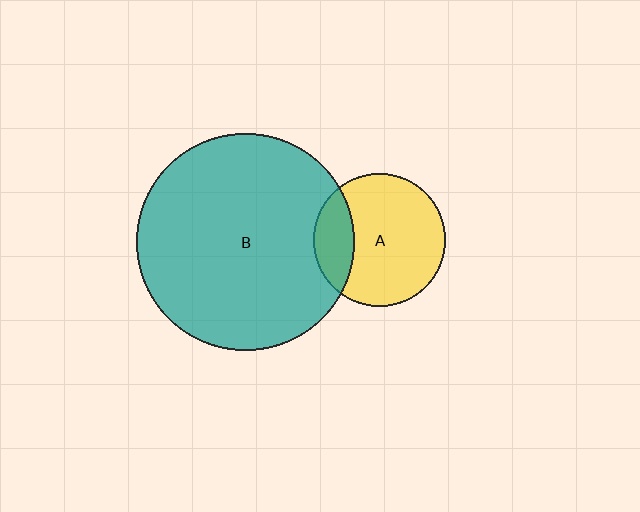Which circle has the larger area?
Circle B (teal).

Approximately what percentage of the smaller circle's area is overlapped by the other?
Approximately 20%.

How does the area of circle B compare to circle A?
Approximately 2.7 times.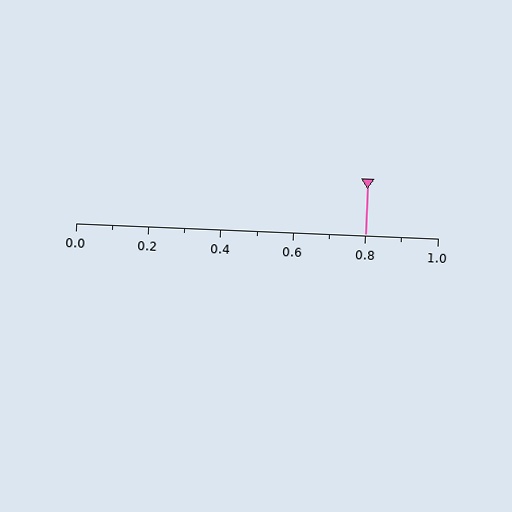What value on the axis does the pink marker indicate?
The marker indicates approximately 0.8.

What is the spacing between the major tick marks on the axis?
The major ticks are spaced 0.2 apart.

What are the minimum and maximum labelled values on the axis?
The axis runs from 0.0 to 1.0.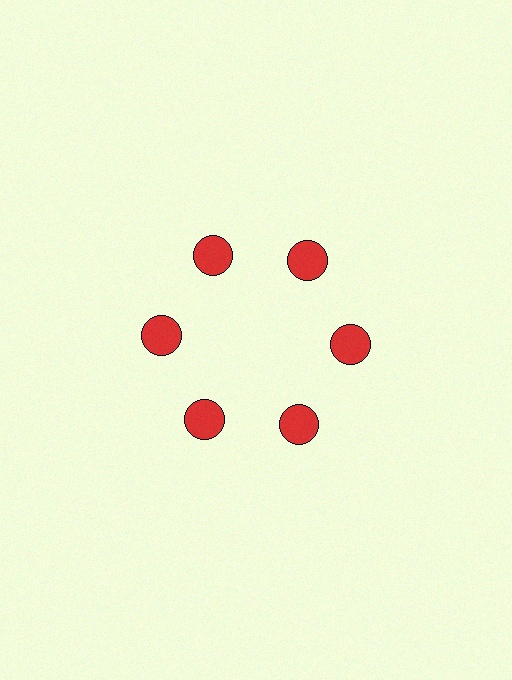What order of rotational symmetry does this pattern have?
This pattern has 6-fold rotational symmetry.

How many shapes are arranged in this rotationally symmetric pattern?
There are 6 shapes, arranged in 6 groups of 1.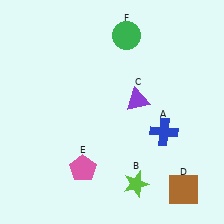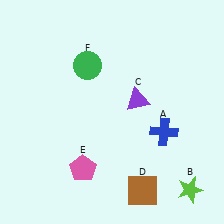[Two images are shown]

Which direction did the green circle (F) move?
The green circle (F) moved left.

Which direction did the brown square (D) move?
The brown square (D) moved left.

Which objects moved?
The objects that moved are: the lime star (B), the brown square (D), the green circle (F).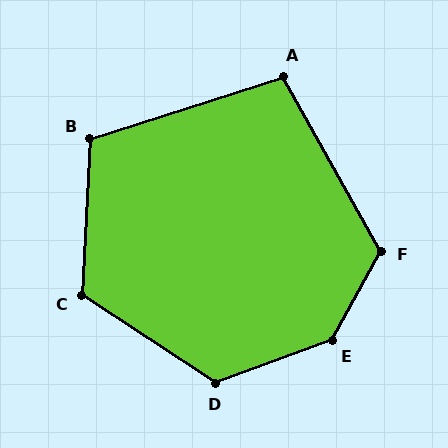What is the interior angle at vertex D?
Approximately 127 degrees (obtuse).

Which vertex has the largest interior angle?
E, at approximately 138 degrees.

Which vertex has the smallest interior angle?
A, at approximately 101 degrees.